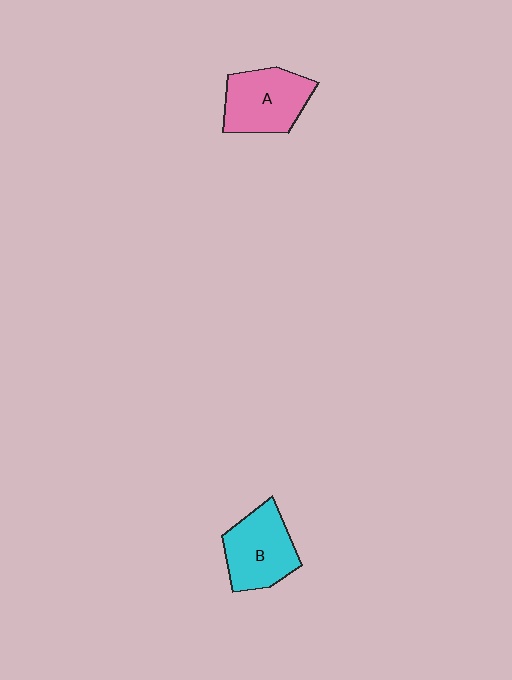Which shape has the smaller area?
Shape B (cyan).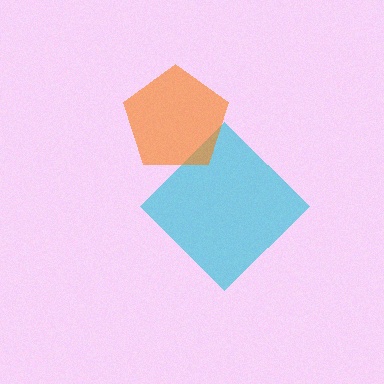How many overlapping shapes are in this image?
There are 2 overlapping shapes in the image.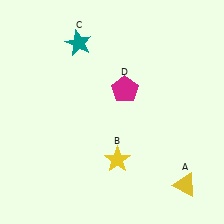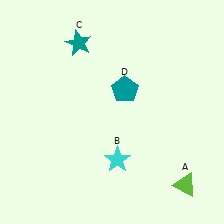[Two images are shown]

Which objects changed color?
A changed from yellow to lime. B changed from yellow to cyan. D changed from magenta to teal.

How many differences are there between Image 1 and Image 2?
There are 3 differences between the two images.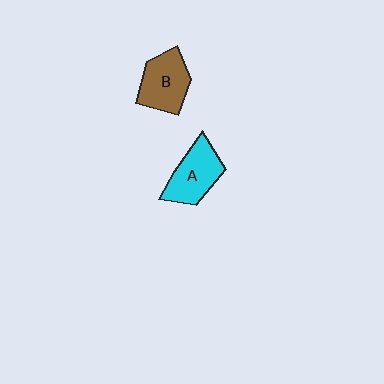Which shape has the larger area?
Shape B (brown).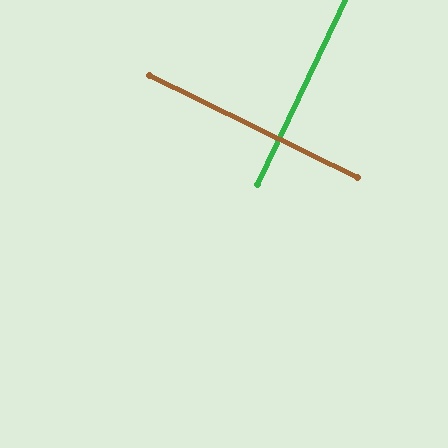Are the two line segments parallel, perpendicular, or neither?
Perpendicular — they meet at approximately 90°.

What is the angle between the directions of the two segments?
Approximately 90 degrees.